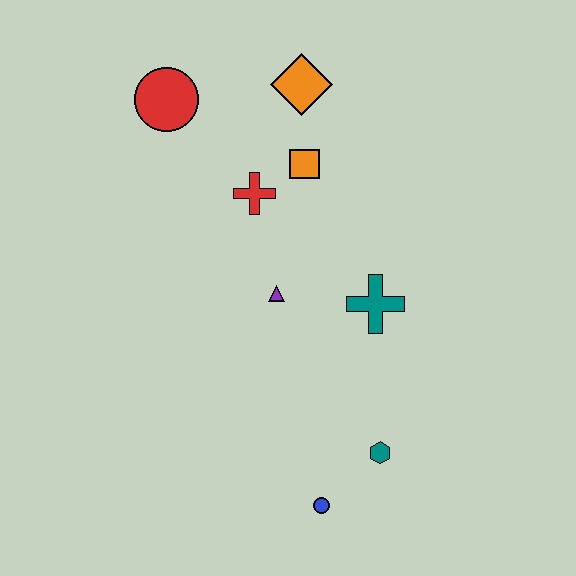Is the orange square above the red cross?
Yes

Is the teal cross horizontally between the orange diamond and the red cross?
No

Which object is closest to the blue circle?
The teal hexagon is closest to the blue circle.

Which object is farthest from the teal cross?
The red circle is farthest from the teal cross.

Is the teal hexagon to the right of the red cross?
Yes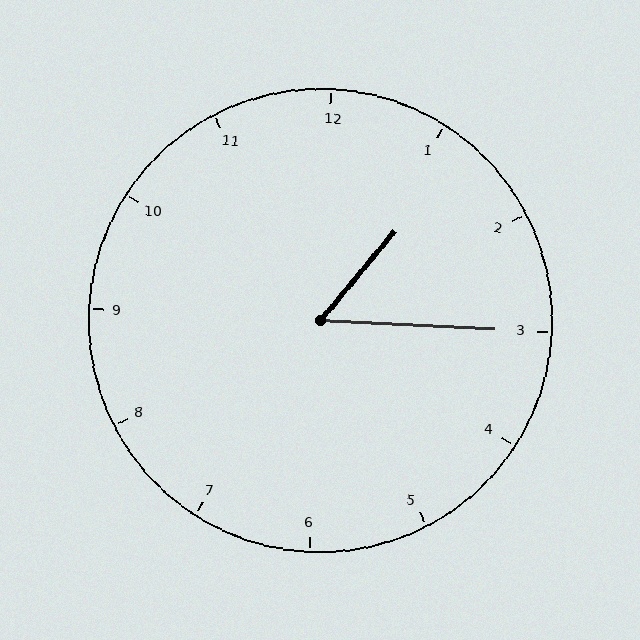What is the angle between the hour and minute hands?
Approximately 52 degrees.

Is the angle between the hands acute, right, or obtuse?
It is acute.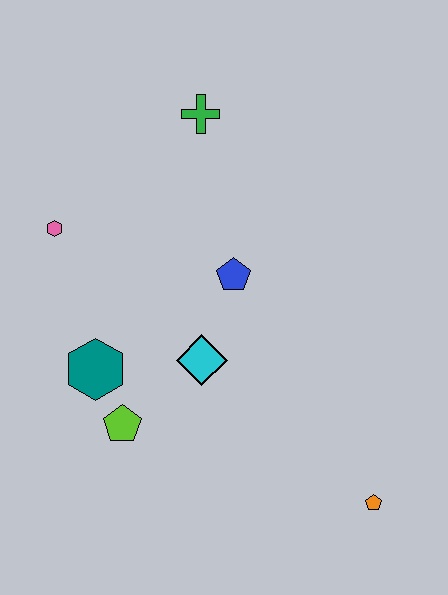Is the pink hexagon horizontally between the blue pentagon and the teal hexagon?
No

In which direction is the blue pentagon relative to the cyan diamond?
The blue pentagon is above the cyan diamond.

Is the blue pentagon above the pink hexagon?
No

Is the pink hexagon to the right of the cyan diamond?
No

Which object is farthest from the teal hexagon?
The orange pentagon is farthest from the teal hexagon.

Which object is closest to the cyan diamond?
The blue pentagon is closest to the cyan diamond.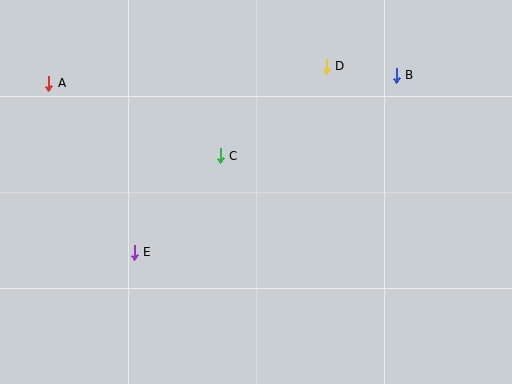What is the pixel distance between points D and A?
The distance between D and A is 278 pixels.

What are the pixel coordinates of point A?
Point A is at (49, 83).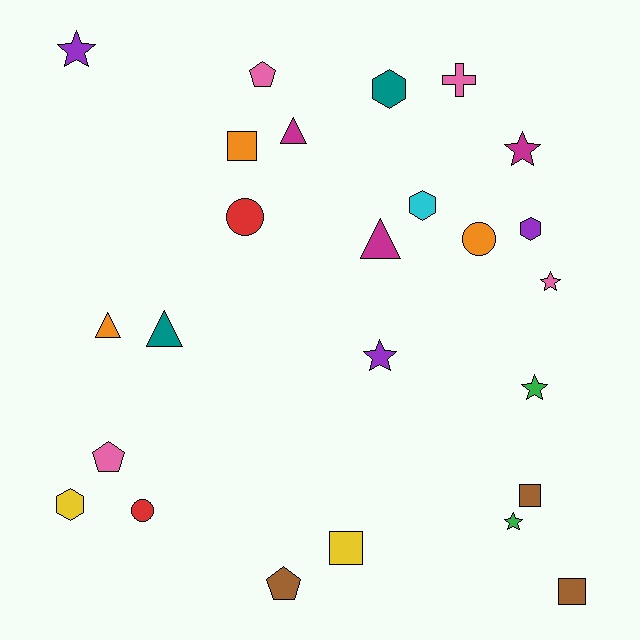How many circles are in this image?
There are 3 circles.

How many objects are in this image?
There are 25 objects.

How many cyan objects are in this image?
There is 1 cyan object.